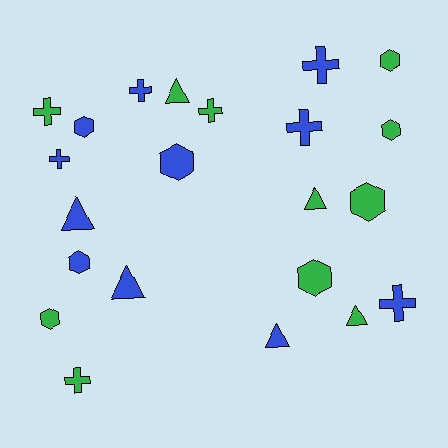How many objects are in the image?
There are 22 objects.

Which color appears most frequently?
Green, with 11 objects.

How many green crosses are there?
There are 3 green crosses.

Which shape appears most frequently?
Hexagon, with 8 objects.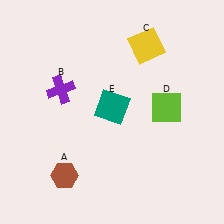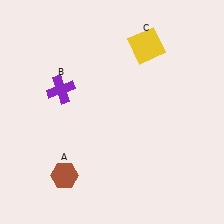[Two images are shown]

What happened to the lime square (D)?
The lime square (D) was removed in Image 2. It was in the top-right area of Image 1.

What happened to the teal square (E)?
The teal square (E) was removed in Image 2. It was in the top-right area of Image 1.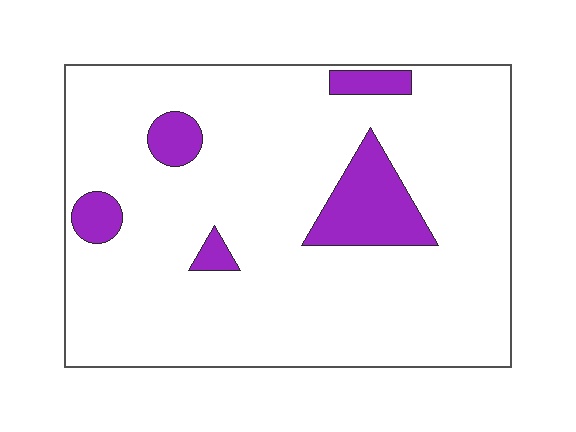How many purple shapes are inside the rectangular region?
5.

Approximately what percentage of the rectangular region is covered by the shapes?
Approximately 10%.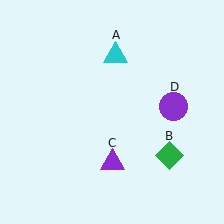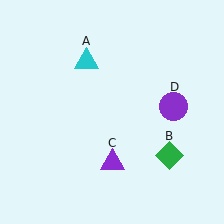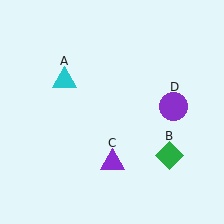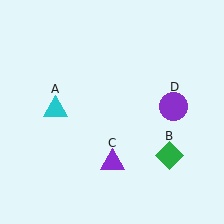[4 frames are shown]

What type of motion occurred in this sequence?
The cyan triangle (object A) rotated counterclockwise around the center of the scene.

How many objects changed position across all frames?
1 object changed position: cyan triangle (object A).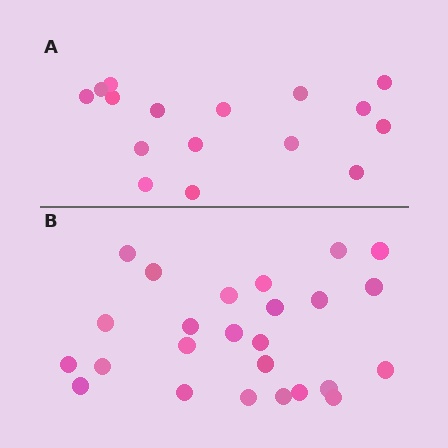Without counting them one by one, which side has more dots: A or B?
Region B (the bottom region) has more dots.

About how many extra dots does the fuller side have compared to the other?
Region B has roughly 8 or so more dots than region A.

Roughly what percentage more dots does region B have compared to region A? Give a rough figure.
About 55% more.